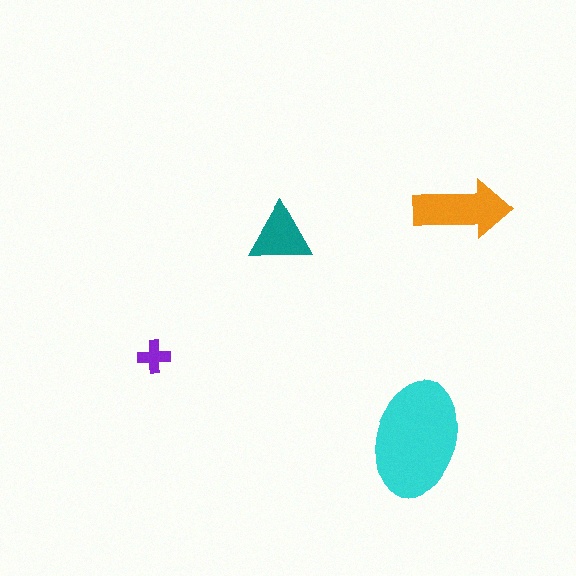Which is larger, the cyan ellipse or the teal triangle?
The cyan ellipse.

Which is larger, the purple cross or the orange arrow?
The orange arrow.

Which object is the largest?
The cyan ellipse.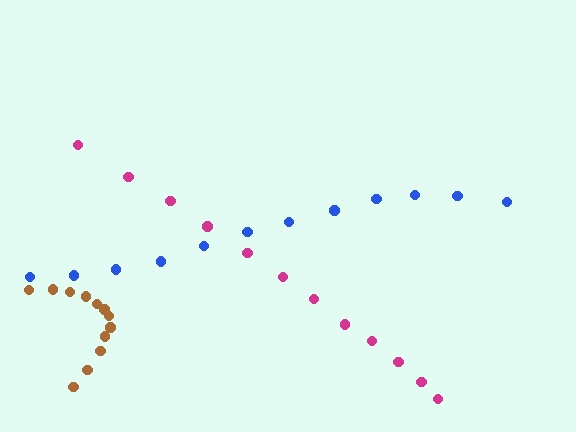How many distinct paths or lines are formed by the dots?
There are 3 distinct paths.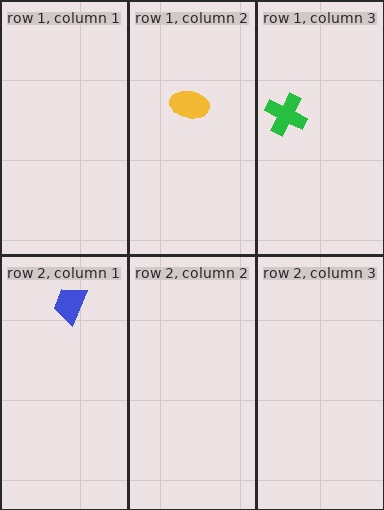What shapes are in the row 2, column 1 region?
The blue trapezoid.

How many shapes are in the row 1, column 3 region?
1.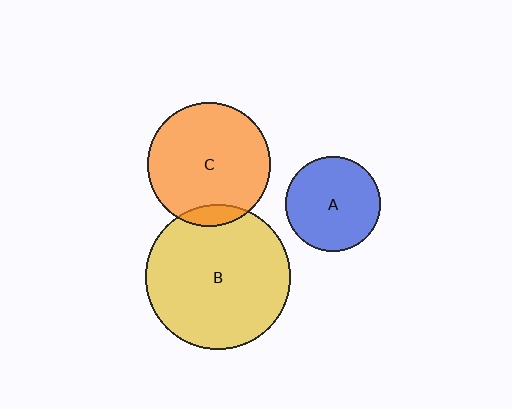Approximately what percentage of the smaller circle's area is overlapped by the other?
Approximately 10%.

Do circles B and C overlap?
Yes.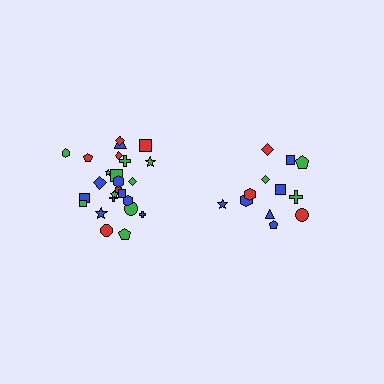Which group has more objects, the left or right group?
The left group.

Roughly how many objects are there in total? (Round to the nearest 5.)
Roughly 35 objects in total.